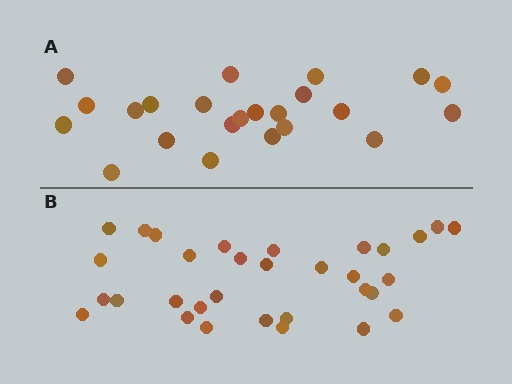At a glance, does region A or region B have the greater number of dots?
Region B (the bottom region) has more dots.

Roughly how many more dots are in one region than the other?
Region B has roughly 8 or so more dots than region A.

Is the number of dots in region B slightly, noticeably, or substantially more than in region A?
Region B has noticeably more, but not dramatically so. The ratio is roughly 1.4 to 1.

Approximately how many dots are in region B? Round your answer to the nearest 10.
About 30 dots. (The exact count is 32, which rounds to 30.)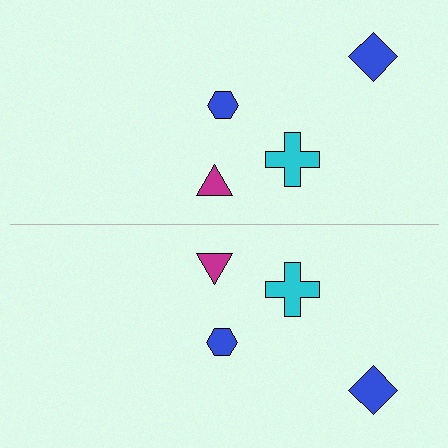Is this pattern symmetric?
Yes, this pattern has bilateral (reflection) symmetry.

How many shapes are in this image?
There are 8 shapes in this image.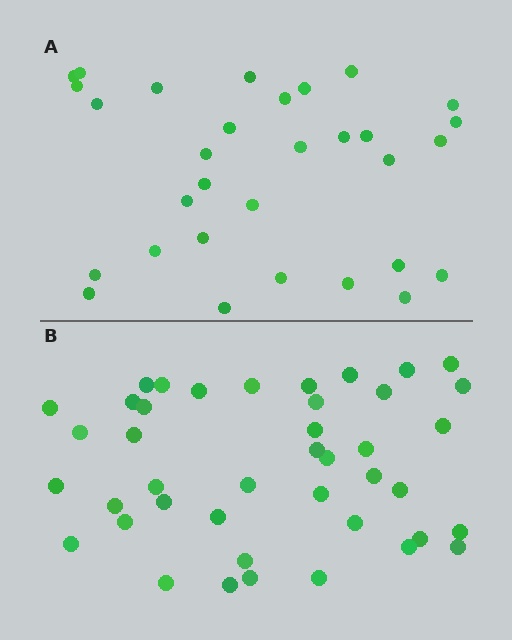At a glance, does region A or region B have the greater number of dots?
Region B (the bottom region) has more dots.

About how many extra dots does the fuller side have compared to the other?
Region B has roughly 12 or so more dots than region A.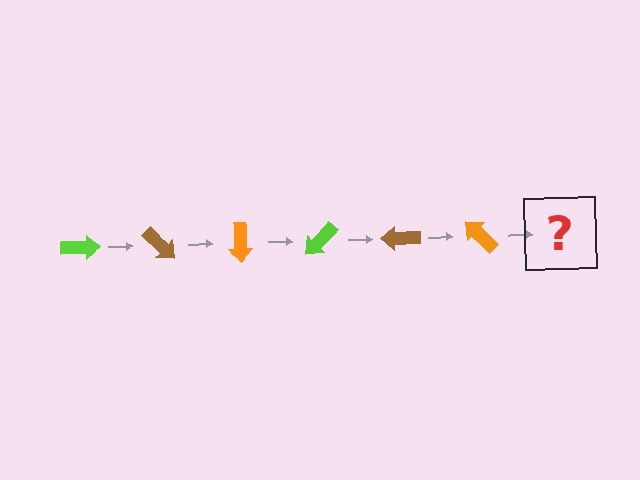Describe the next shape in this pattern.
It should be a lime arrow, rotated 270 degrees from the start.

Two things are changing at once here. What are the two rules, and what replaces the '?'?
The two rules are that it rotates 45 degrees each step and the color cycles through lime, brown, and orange. The '?' should be a lime arrow, rotated 270 degrees from the start.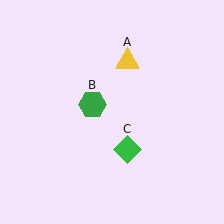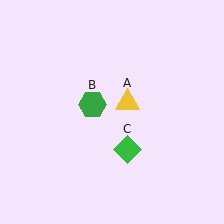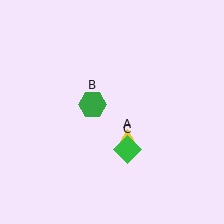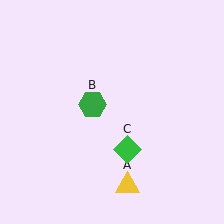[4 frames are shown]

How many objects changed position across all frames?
1 object changed position: yellow triangle (object A).